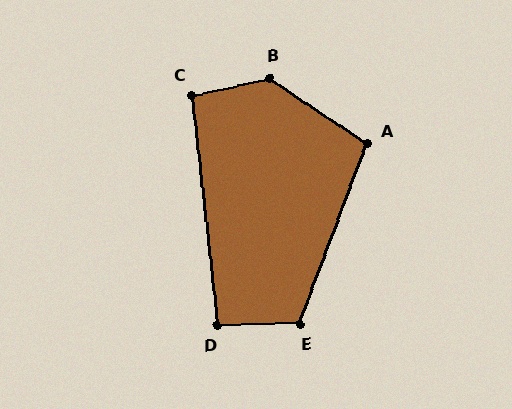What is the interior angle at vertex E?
Approximately 112 degrees (obtuse).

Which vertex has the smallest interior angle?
D, at approximately 95 degrees.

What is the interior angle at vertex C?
Approximately 96 degrees (obtuse).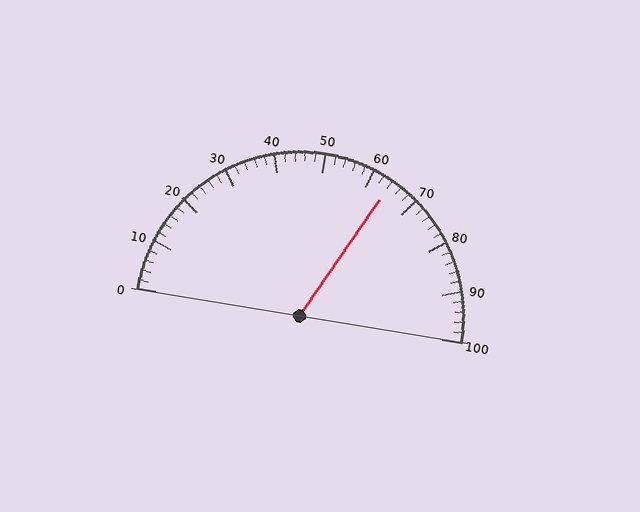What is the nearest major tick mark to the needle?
The nearest major tick mark is 60.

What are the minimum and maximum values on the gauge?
The gauge ranges from 0 to 100.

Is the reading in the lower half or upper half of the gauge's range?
The reading is in the upper half of the range (0 to 100).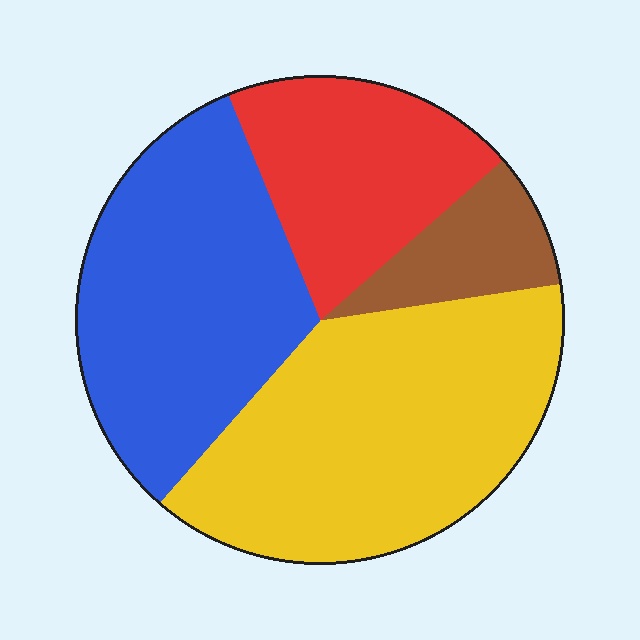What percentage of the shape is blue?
Blue covers roughly 30% of the shape.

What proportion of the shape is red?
Red covers 20% of the shape.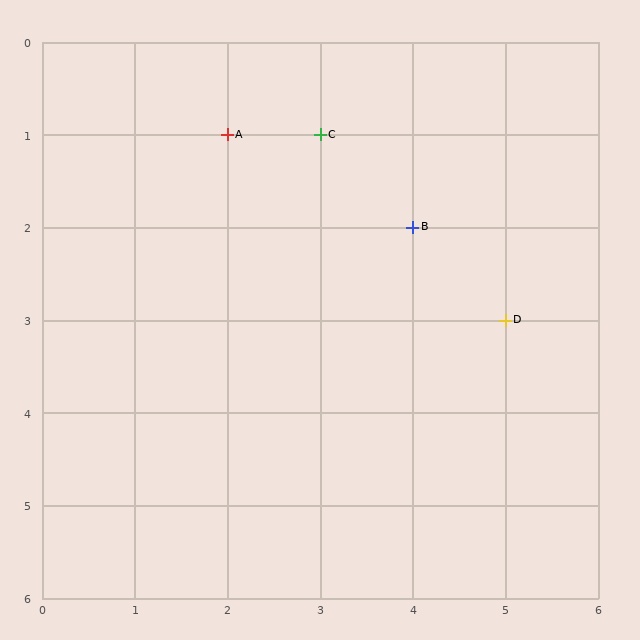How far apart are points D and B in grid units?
Points D and B are 1 column and 1 row apart (about 1.4 grid units diagonally).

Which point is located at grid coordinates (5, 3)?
Point D is at (5, 3).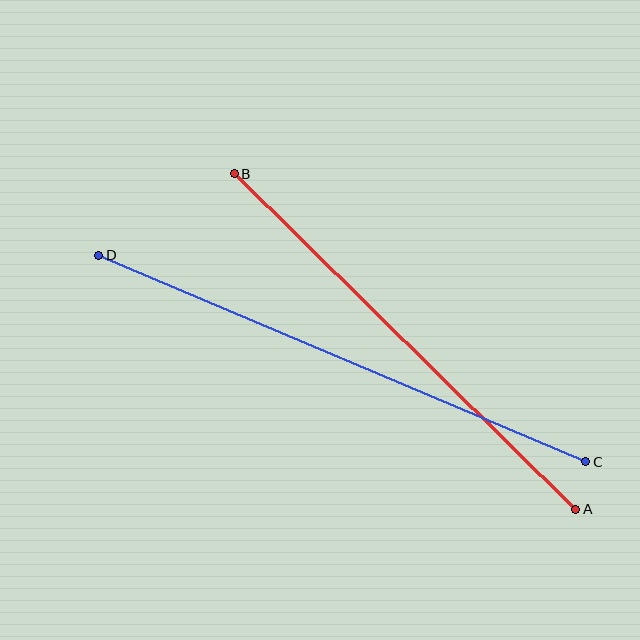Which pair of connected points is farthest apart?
Points C and D are farthest apart.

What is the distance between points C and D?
The distance is approximately 529 pixels.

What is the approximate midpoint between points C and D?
The midpoint is at approximately (342, 358) pixels.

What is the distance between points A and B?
The distance is approximately 478 pixels.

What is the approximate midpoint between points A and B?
The midpoint is at approximately (405, 342) pixels.